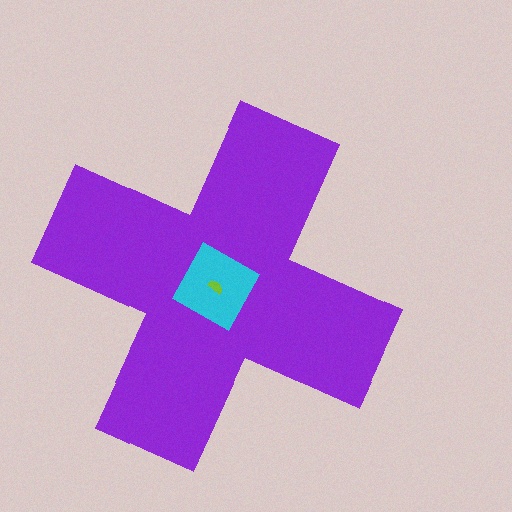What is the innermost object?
The lime semicircle.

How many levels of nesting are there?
3.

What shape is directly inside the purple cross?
The cyan square.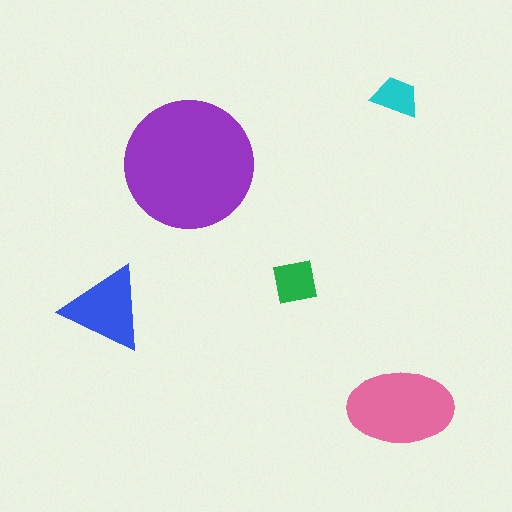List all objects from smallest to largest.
The cyan trapezoid, the green square, the blue triangle, the pink ellipse, the purple circle.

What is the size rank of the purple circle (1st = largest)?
1st.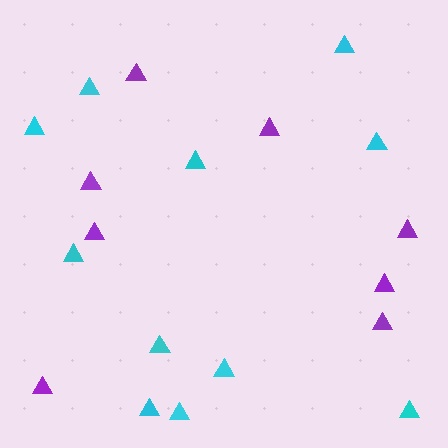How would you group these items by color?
There are 2 groups: one group of purple triangles (8) and one group of cyan triangles (11).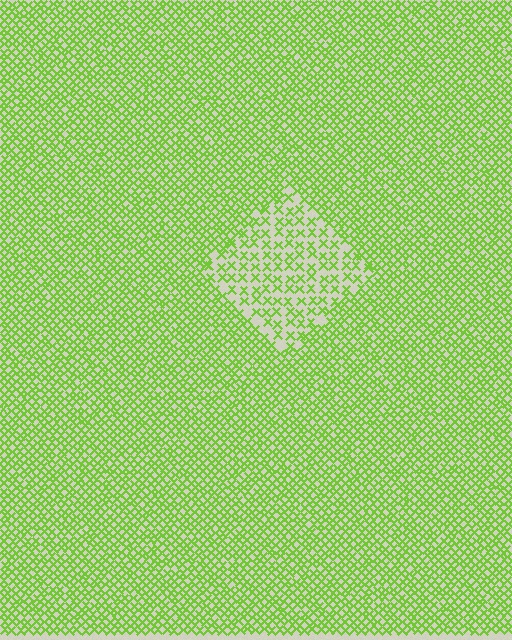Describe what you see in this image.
The image contains small lime elements arranged at two different densities. A diamond-shaped region is visible where the elements are less densely packed than the surrounding area.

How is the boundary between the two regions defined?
The boundary is defined by a change in element density (approximately 1.9x ratio). All elements are the same color, size, and shape.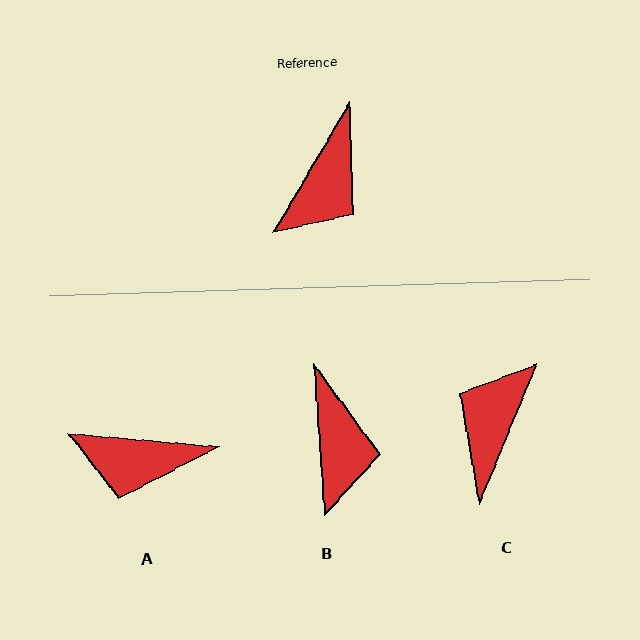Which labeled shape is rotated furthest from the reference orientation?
C, about 172 degrees away.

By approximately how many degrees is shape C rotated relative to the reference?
Approximately 172 degrees clockwise.